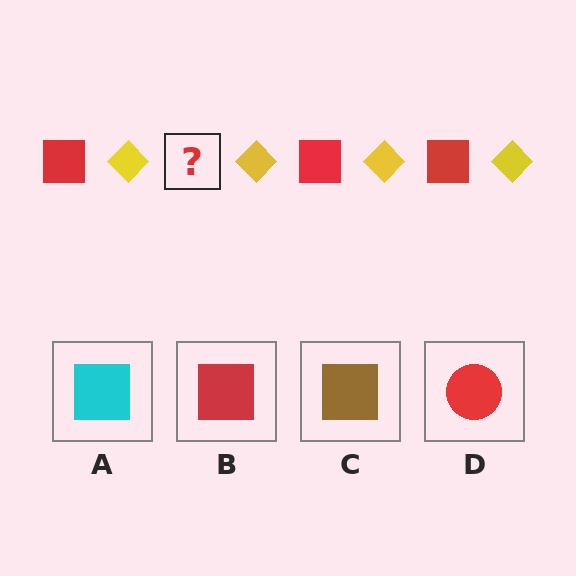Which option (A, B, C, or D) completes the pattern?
B.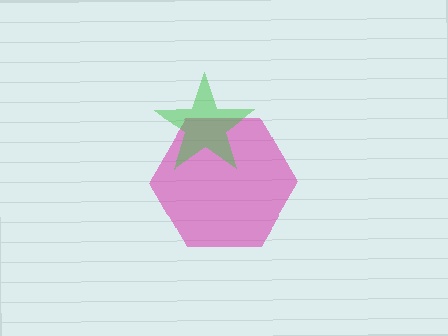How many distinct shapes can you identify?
There are 2 distinct shapes: a magenta hexagon, a green star.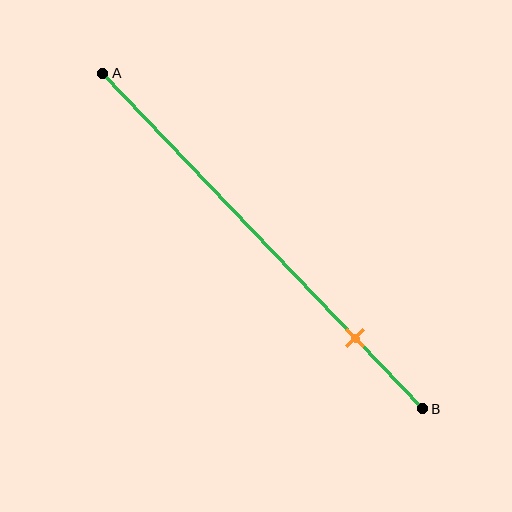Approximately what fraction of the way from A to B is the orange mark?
The orange mark is approximately 80% of the way from A to B.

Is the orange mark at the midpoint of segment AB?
No, the mark is at about 80% from A, not at the 50% midpoint.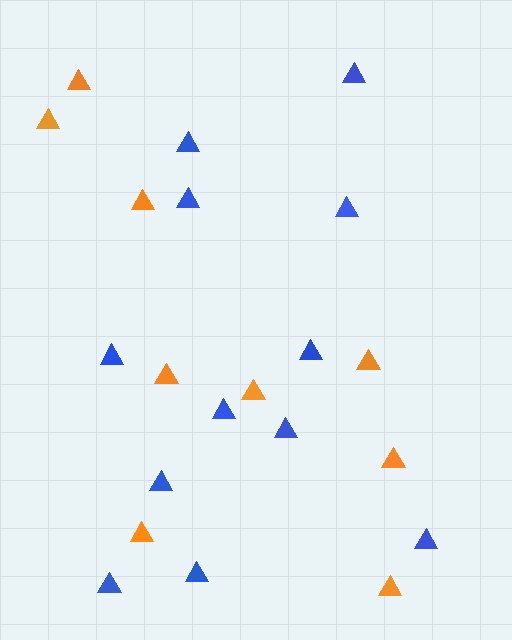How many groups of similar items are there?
There are 2 groups: one group of blue triangles (12) and one group of orange triangles (9).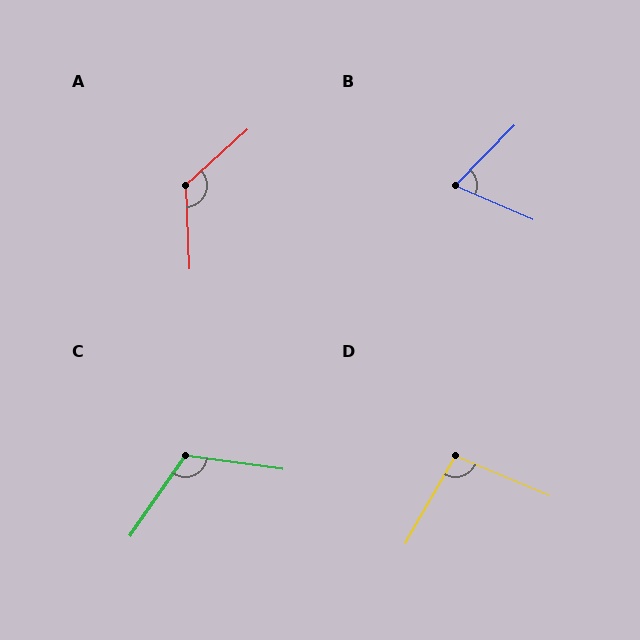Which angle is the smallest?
B, at approximately 69 degrees.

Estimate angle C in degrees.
Approximately 117 degrees.